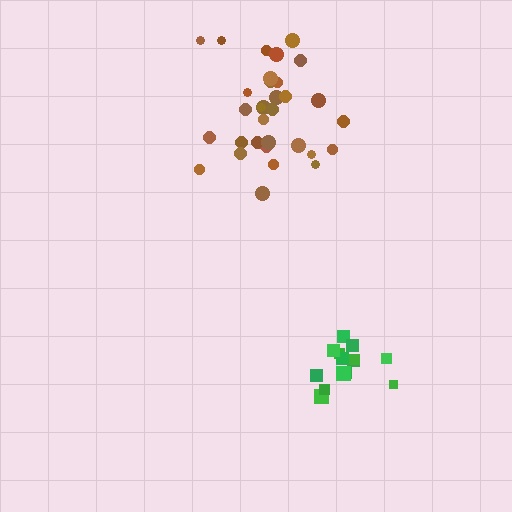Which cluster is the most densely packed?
Green.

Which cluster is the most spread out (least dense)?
Brown.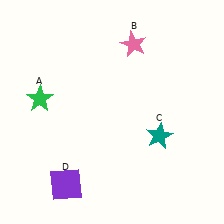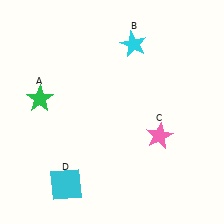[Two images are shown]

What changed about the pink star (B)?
In Image 1, B is pink. In Image 2, it changed to cyan.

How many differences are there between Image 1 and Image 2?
There are 3 differences between the two images.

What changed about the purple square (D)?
In Image 1, D is purple. In Image 2, it changed to cyan.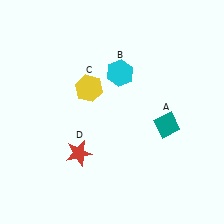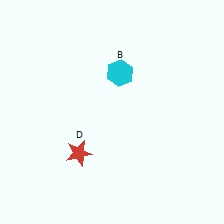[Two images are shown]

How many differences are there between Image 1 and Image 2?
There are 2 differences between the two images.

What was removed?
The yellow hexagon (C), the teal diamond (A) were removed in Image 2.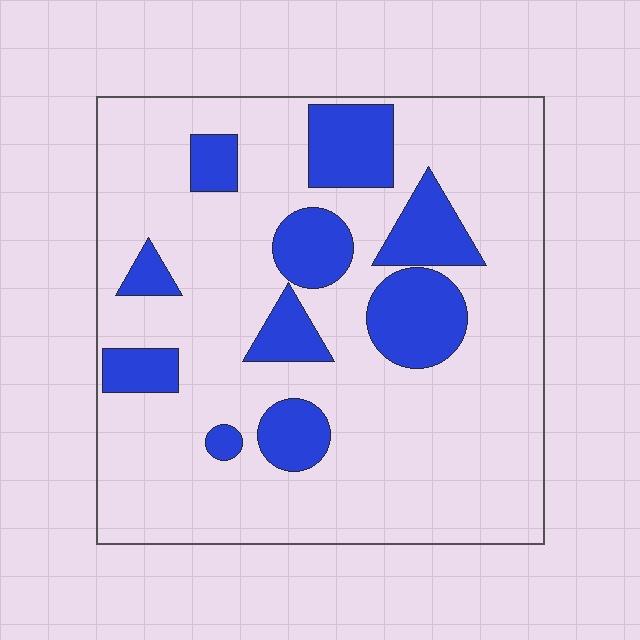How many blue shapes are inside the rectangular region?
10.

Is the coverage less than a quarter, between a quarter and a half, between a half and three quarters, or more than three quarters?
Less than a quarter.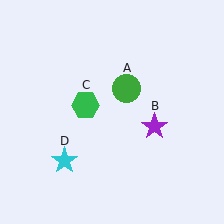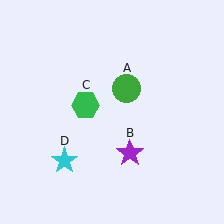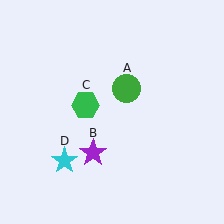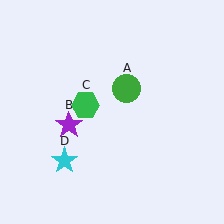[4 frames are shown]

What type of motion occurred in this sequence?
The purple star (object B) rotated clockwise around the center of the scene.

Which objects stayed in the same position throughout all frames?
Green circle (object A) and green hexagon (object C) and cyan star (object D) remained stationary.